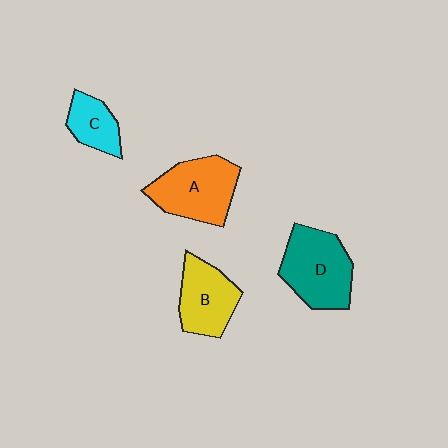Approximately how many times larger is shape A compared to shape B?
Approximately 1.2 times.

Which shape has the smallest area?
Shape C (cyan).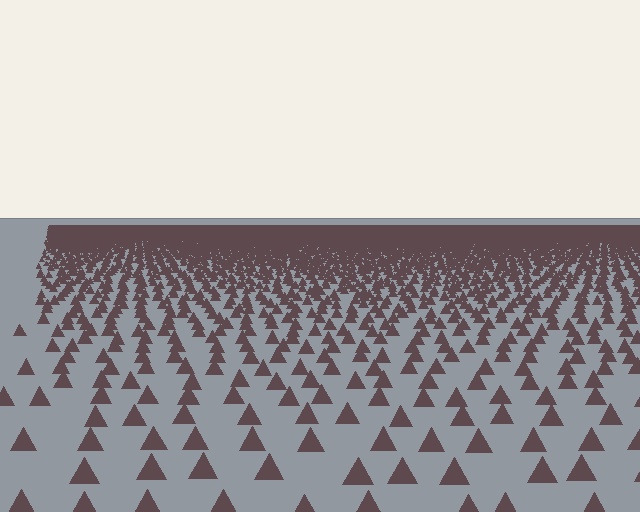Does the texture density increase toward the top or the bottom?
Density increases toward the top.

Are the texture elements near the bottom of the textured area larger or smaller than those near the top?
Larger. Near the bottom, elements are closer to the viewer and appear at a bigger on-screen size.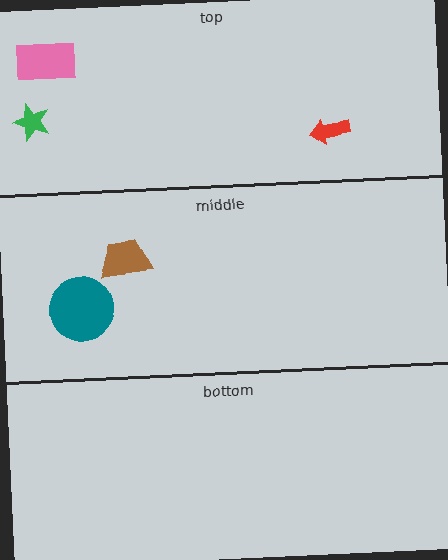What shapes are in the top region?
The pink rectangle, the red arrow, the green star.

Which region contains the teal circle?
The middle region.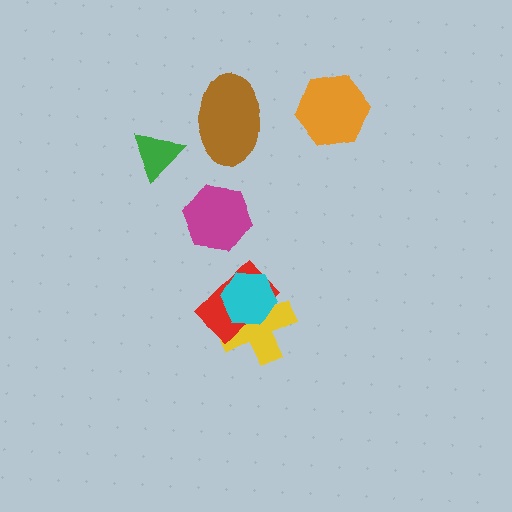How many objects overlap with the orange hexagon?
0 objects overlap with the orange hexagon.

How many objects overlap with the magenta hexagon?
0 objects overlap with the magenta hexagon.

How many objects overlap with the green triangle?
0 objects overlap with the green triangle.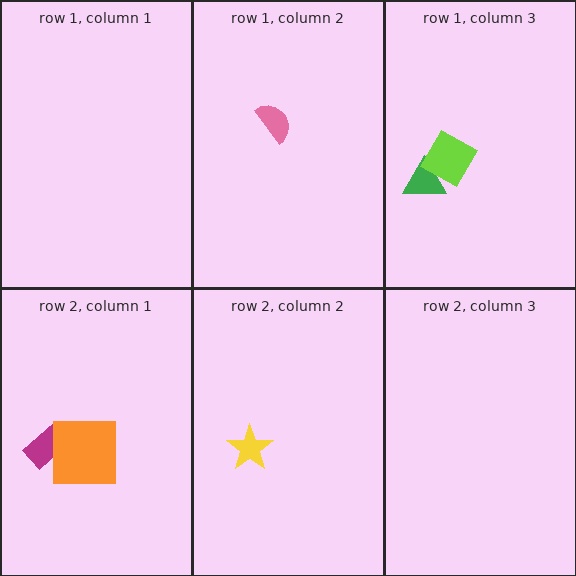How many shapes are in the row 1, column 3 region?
2.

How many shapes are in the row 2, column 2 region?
1.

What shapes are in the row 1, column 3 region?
The green triangle, the lime diamond.